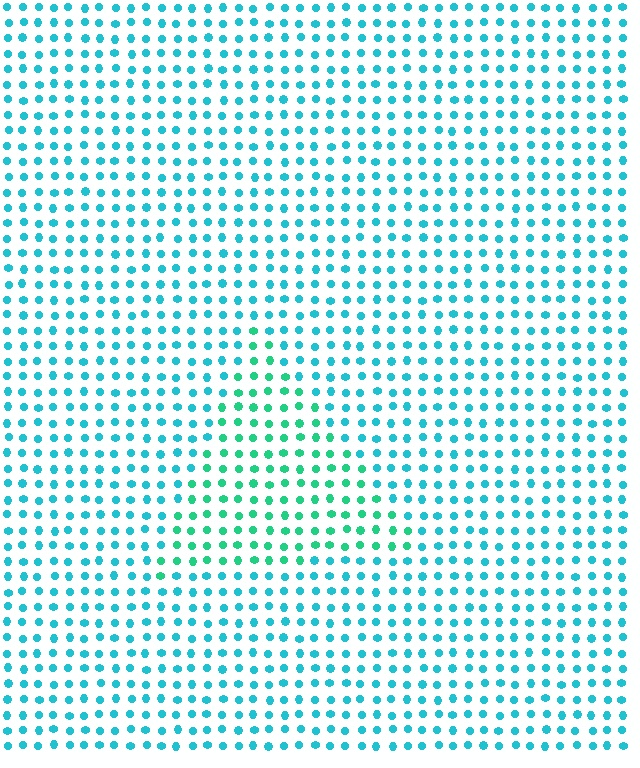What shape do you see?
I see a triangle.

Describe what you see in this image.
The image is filled with small cyan elements in a uniform arrangement. A triangle-shaped region is visible where the elements are tinted to a slightly different hue, forming a subtle color boundary.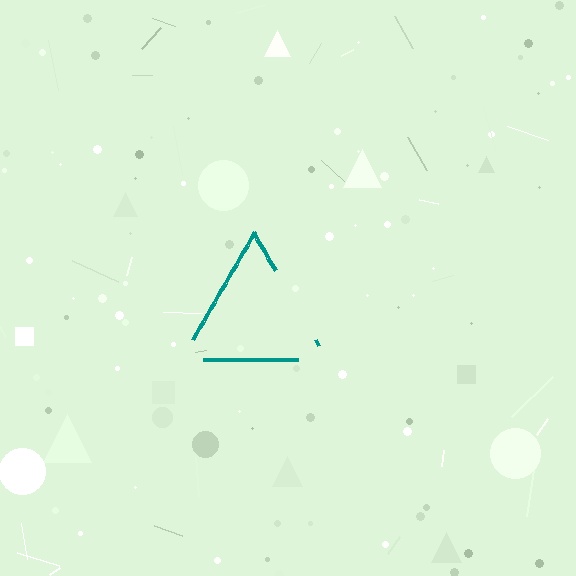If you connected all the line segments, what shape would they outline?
They would outline a triangle.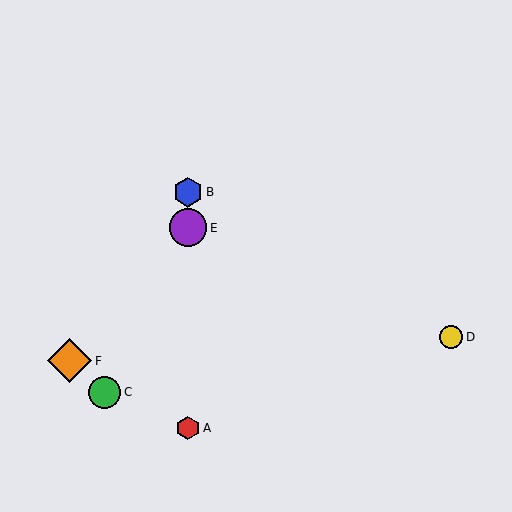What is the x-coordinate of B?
Object B is at x≈188.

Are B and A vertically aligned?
Yes, both are at x≈188.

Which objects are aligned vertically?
Objects A, B, E are aligned vertically.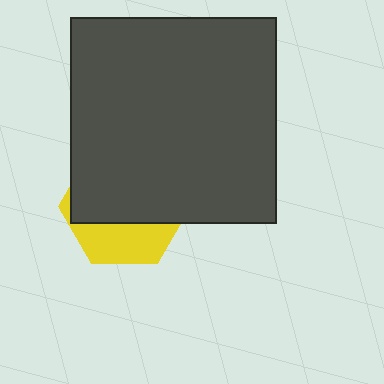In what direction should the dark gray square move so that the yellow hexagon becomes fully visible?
The dark gray square should move up. That is the shortest direction to clear the overlap and leave the yellow hexagon fully visible.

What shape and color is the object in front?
The object in front is a dark gray square.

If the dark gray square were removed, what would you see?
You would see the complete yellow hexagon.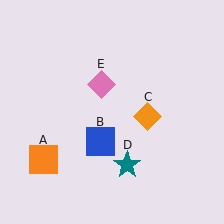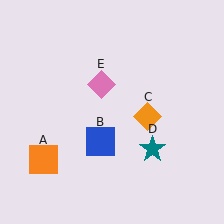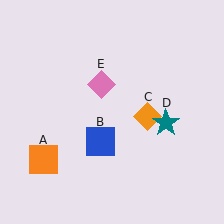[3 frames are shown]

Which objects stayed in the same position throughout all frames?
Orange square (object A) and blue square (object B) and orange diamond (object C) and pink diamond (object E) remained stationary.